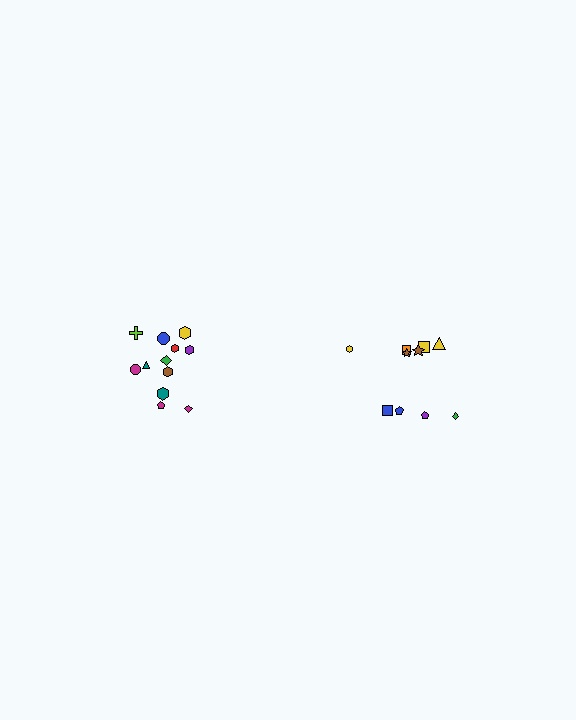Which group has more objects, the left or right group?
The left group.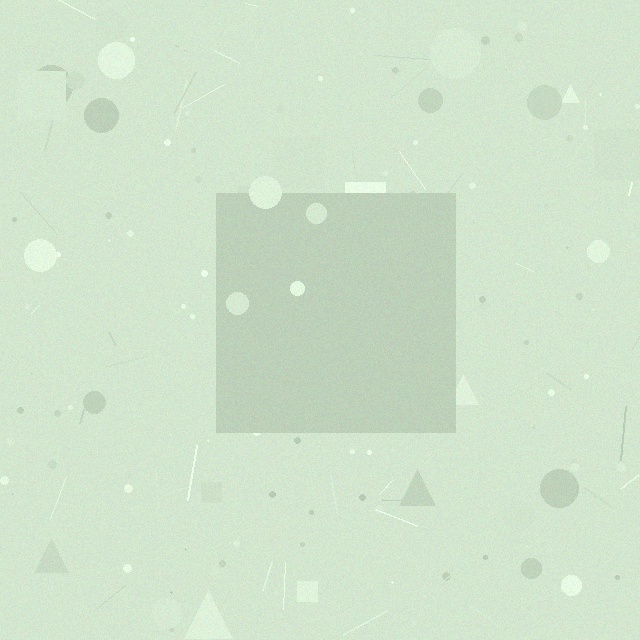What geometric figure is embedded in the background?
A square is embedded in the background.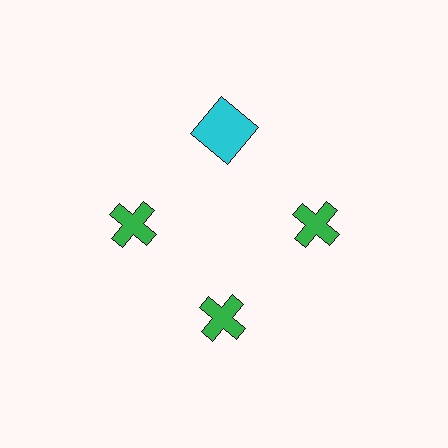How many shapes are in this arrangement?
There are 4 shapes arranged in a ring pattern.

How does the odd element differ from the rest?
It differs in both color (cyan instead of green) and shape (square instead of cross).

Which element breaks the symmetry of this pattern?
The cyan square at roughly the 12 o'clock position breaks the symmetry. All other shapes are green crosses.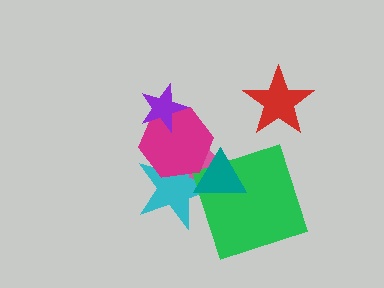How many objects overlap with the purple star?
1 object overlaps with the purple star.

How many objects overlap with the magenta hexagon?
4 objects overlap with the magenta hexagon.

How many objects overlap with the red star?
0 objects overlap with the red star.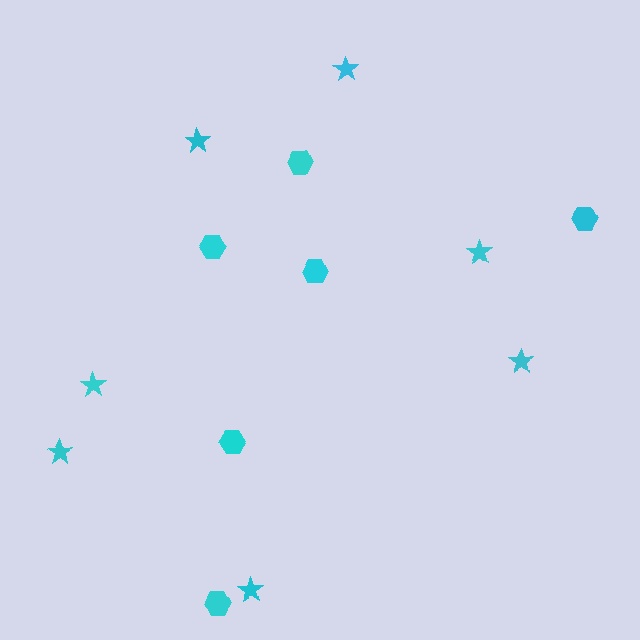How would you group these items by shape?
There are 2 groups: one group of stars (7) and one group of hexagons (6).